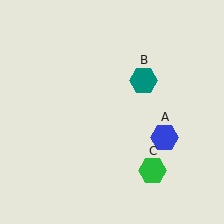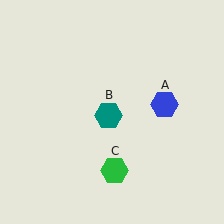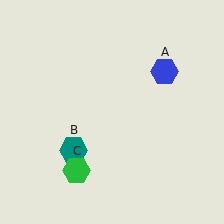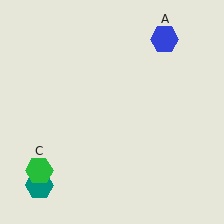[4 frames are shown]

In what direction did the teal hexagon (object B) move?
The teal hexagon (object B) moved down and to the left.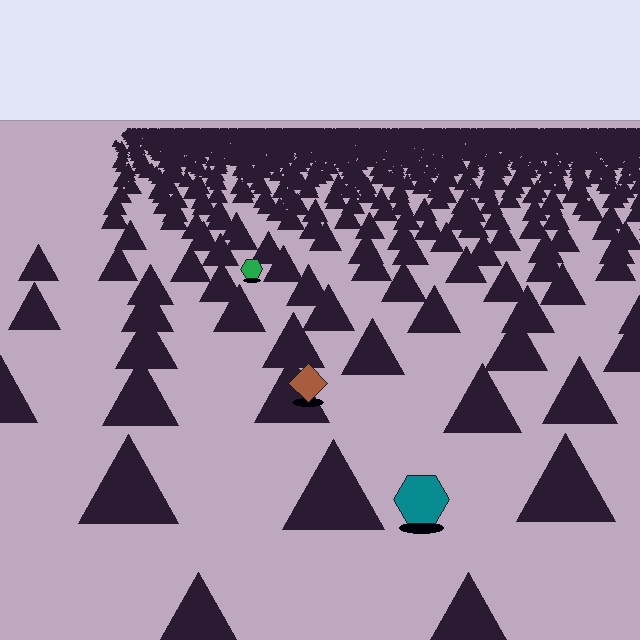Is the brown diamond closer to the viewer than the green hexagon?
Yes. The brown diamond is closer — you can tell from the texture gradient: the ground texture is coarser near it.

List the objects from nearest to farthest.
From nearest to farthest: the teal hexagon, the brown diamond, the green hexagon.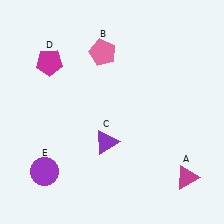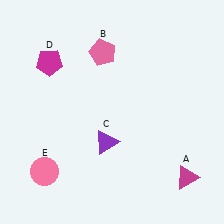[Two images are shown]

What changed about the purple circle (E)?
In Image 1, E is purple. In Image 2, it changed to pink.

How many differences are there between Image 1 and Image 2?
There is 1 difference between the two images.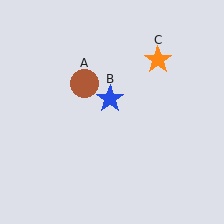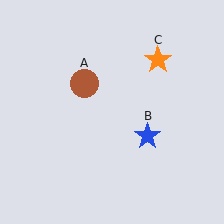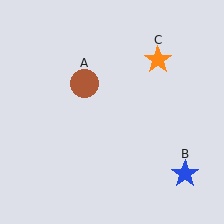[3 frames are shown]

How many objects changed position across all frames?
1 object changed position: blue star (object B).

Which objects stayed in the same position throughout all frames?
Brown circle (object A) and orange star (object C) remained stationary.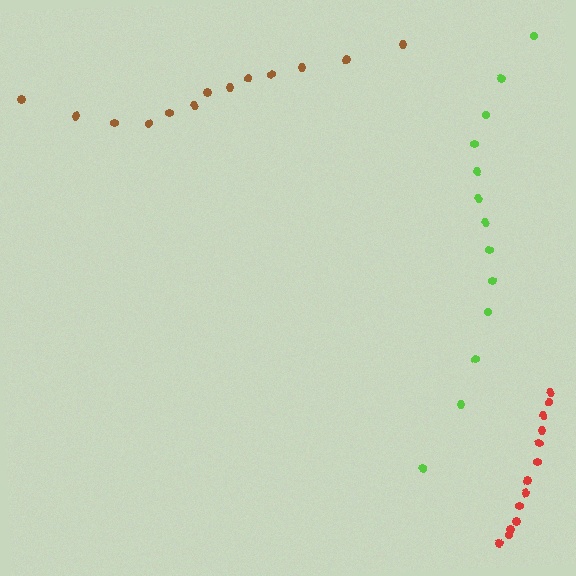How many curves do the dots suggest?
There are 3 distinct paths.